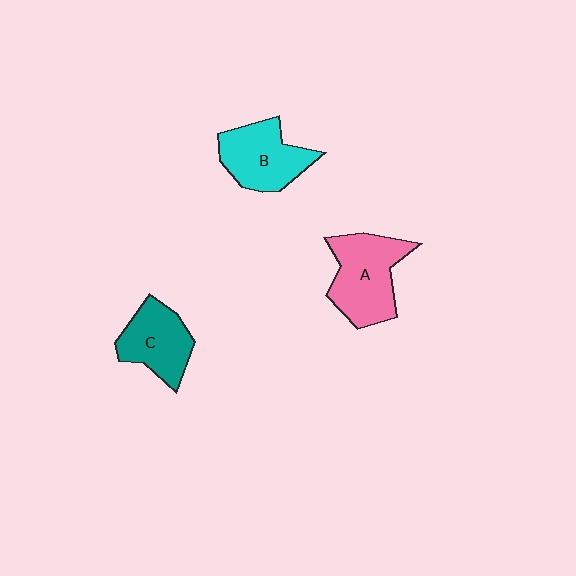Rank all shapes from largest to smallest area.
From largest to smallest: A (pink), B (cyan), C (teal).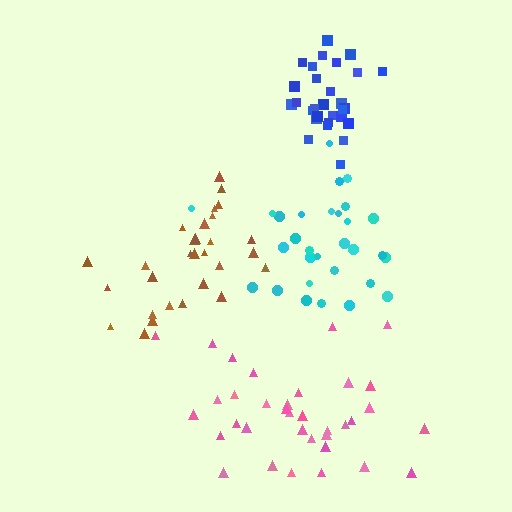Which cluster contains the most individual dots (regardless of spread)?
Pink (35).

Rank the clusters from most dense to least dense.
blue, cyan, brown, pink.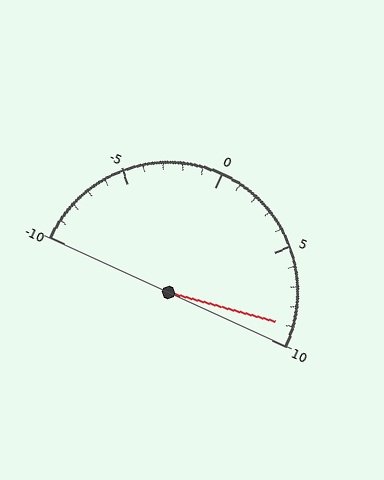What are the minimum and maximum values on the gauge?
The gauge ranges from -10 to 10.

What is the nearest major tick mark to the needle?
The nearest major tick mark is 10.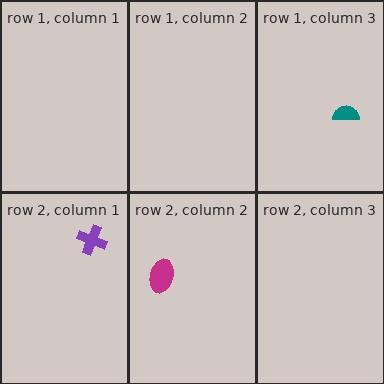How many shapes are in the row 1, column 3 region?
1.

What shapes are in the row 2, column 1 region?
The purple cross.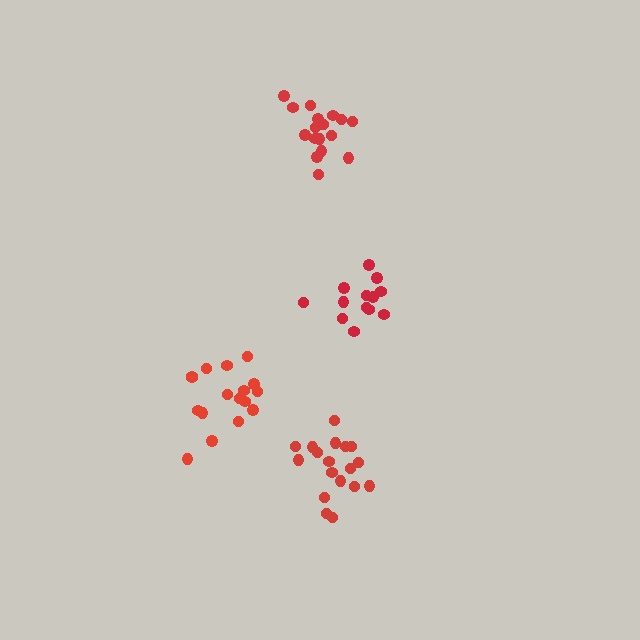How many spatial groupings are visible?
There are 4 spatial groupings.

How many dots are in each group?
Group 1: 18 dots, Group 2: 13 dots, Group 3: 17 dots, Group 4: 17 dots (65 total).